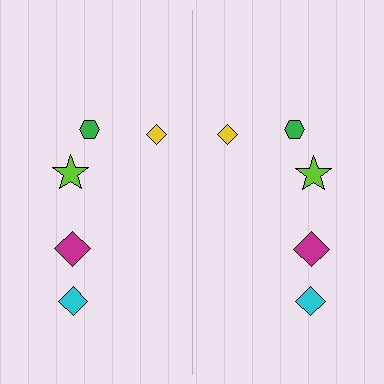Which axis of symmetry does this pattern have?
The pattern has a vertical axis of symmetry running through the center of the image.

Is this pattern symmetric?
Yes, this pattern has bilateral (reflection) symmetry.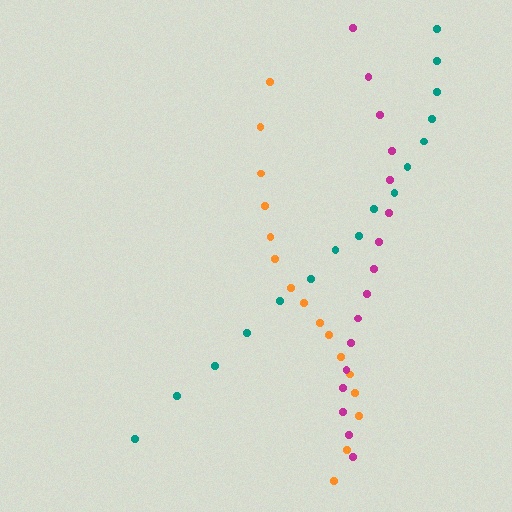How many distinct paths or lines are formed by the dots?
There are 3 distinct paths.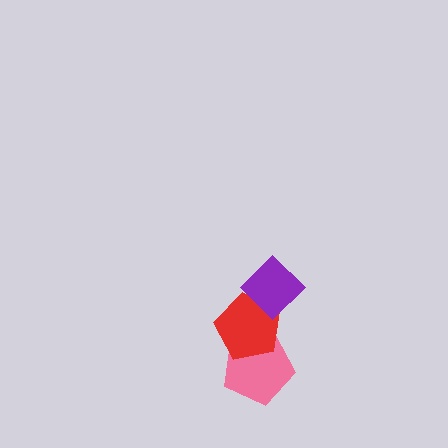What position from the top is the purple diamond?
The purple diamond is 1st from the top.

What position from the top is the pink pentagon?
The pink pentagon is 3rd from the top.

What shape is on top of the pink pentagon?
The red pentagon is on top of the pink pentagon.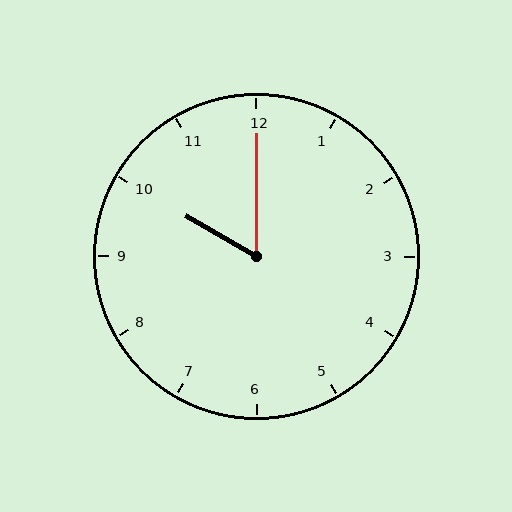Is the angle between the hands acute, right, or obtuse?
It is acute.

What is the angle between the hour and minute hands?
Approximately 60 degrees.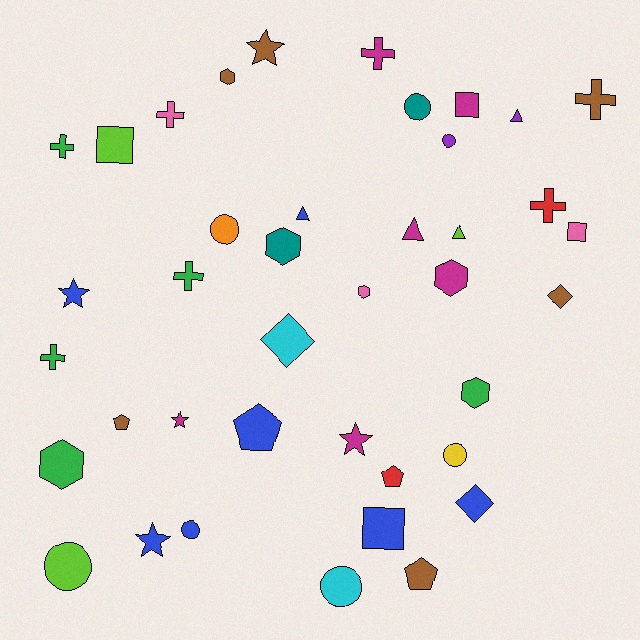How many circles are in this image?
There are 7 circles.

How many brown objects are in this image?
There are 6 brown objects.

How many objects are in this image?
There are 40 objects.